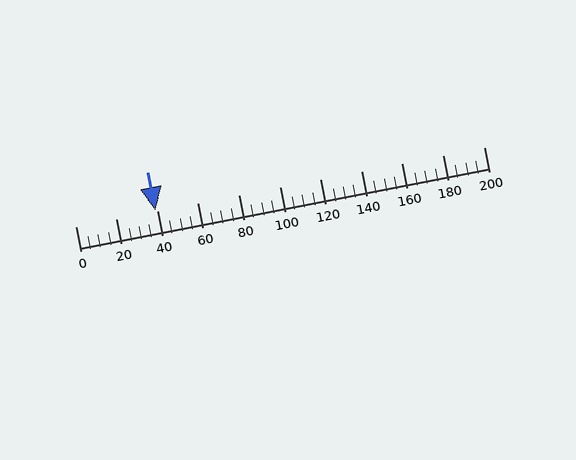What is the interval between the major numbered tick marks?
The major tick marks are spaced 20 units apart.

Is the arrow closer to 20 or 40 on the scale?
The arrow is closer to 40.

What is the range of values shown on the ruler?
The ruler shows values from 0 to 200.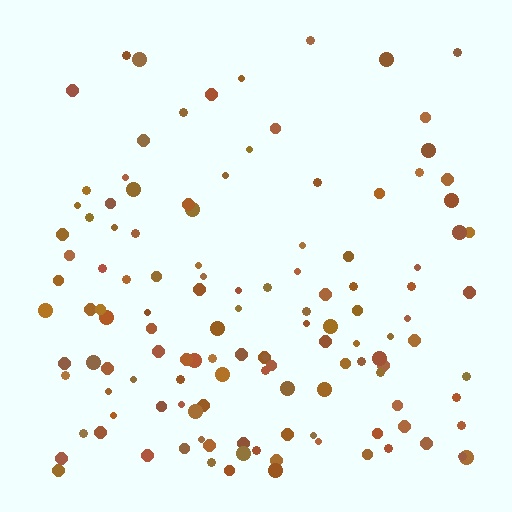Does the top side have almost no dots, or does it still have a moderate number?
Still a moderate number, just noticeably fewer than the bottom.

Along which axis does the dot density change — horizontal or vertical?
Vertical.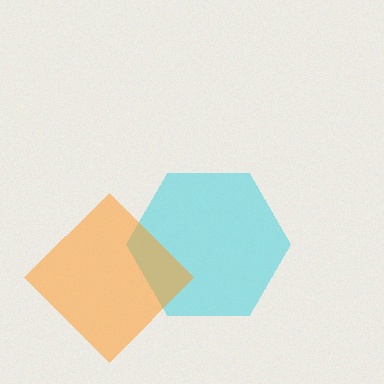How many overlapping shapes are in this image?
There are 2 overlapping shapes in the image.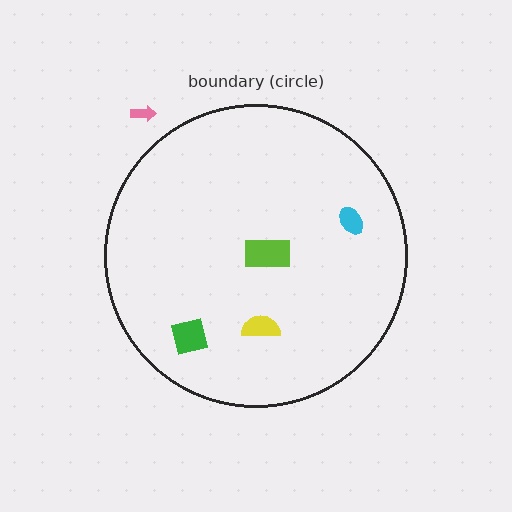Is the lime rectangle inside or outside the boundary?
Inside.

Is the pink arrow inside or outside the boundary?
Outside.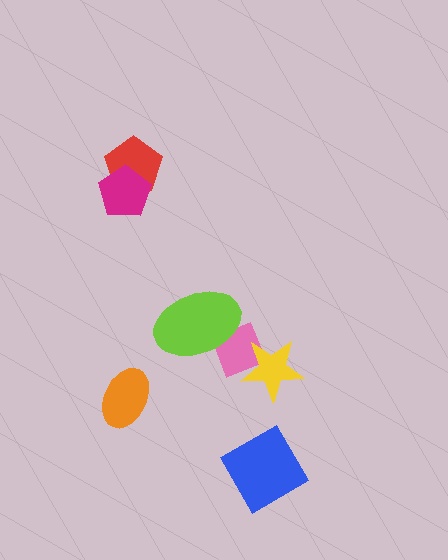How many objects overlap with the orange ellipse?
0 objects overlap with the orange ellipse.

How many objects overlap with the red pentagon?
1 object overlaps with the red pentagon.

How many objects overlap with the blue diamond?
0 objects overlap with the blue diamond.